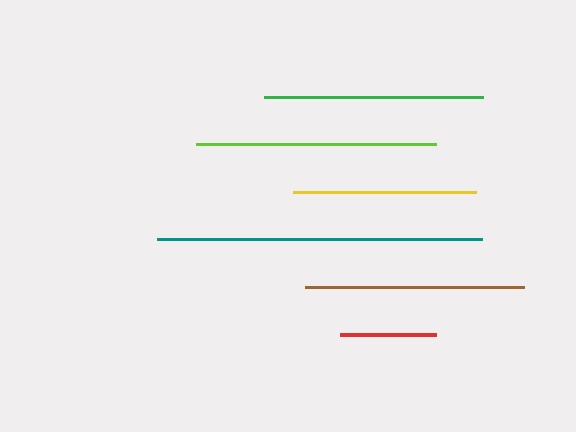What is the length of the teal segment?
The teal segment is approximately 326 pixels long.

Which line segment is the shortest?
The red line is the shortest at approximately 96 pixels.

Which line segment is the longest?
The teal line is the longest at approximately 326 pixels.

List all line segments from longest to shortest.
From longest to shortest: teal, lime, brown, green, yellow, red.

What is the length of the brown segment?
The brown segment is approximately 219 pixels long.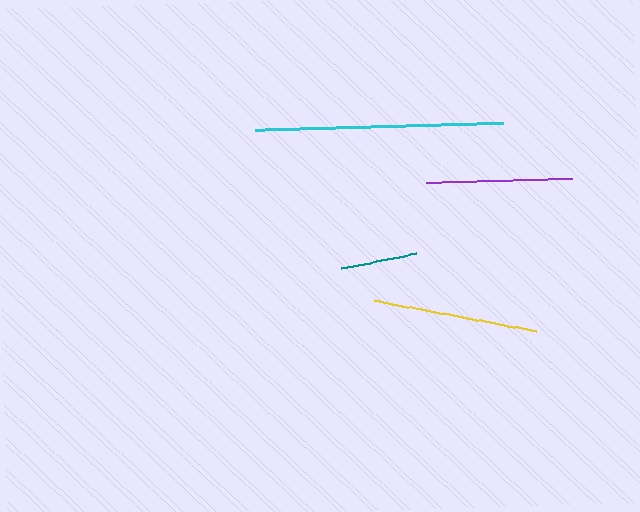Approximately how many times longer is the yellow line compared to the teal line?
The yellow line is approximately 2.2 times the length of the teal line.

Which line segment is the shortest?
The teal line is the shortest at approximately 76 pixels.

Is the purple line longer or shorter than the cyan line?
The cyan line is longer than the purple line.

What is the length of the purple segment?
The purple segment is approximately 146 pixels long.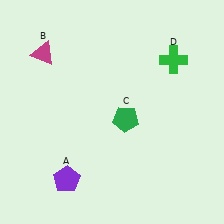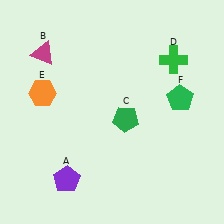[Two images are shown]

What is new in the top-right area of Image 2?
A green pentagon (F) was added in the top-right area of Image 2.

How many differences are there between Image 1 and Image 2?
There are 2 differences between the two images.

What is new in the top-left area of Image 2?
An orange hexagon (E) was added in the top-left area of Image 2.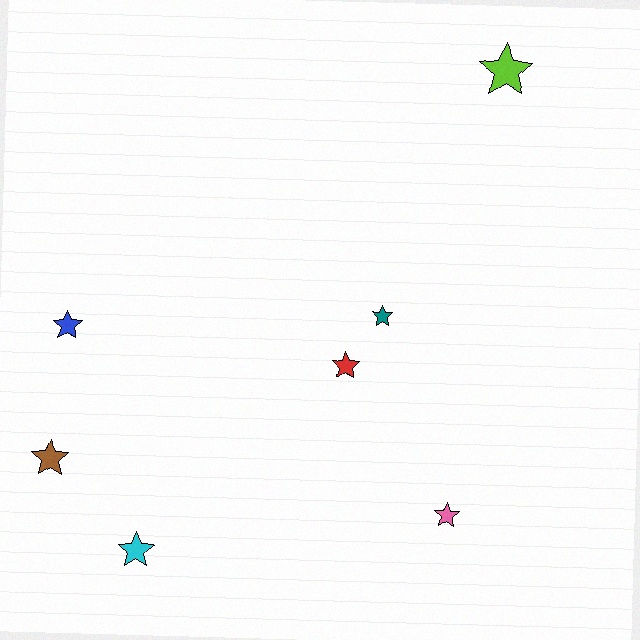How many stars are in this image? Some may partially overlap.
There are 7 stars.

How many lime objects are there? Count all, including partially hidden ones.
There is 1 lime object.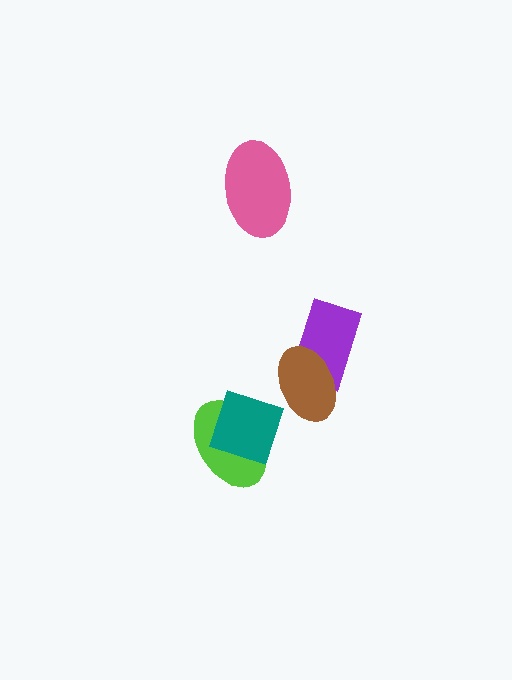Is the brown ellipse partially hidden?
No, no other shape covers it.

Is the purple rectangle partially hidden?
Yes, it is partially covered by another shape.